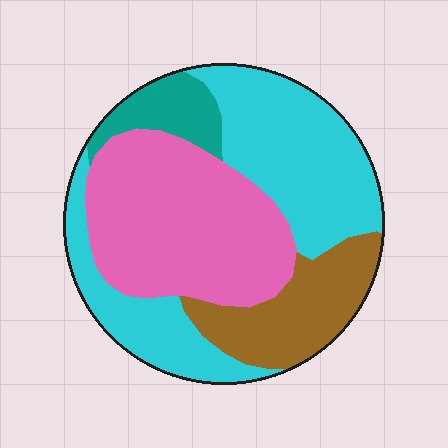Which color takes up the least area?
Teal, at roughly 10%.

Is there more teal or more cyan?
Cyan.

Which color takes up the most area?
Cyan, at roughly 40%.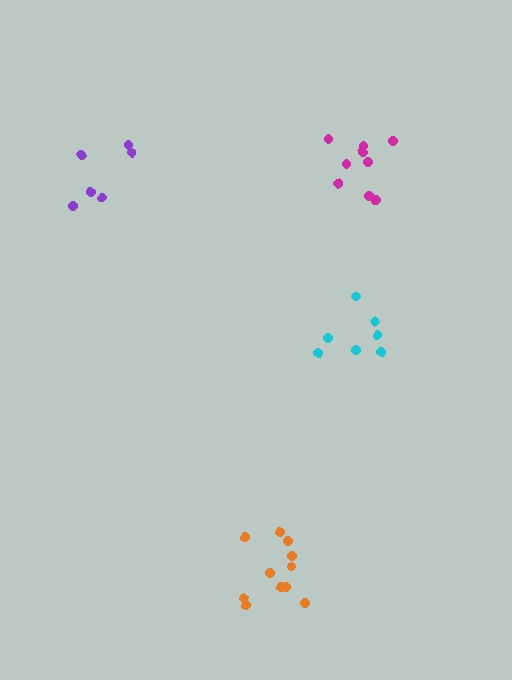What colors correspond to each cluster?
The clusters are colored: cyan, magenta, purple, orange.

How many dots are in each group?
Group 1: 7 dots, Group 2: 9 dots, Group 3: 6 dots, Group 4: 11 dots (33 total).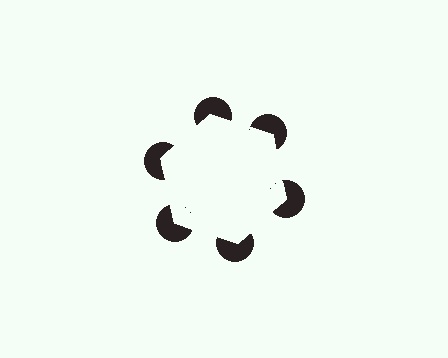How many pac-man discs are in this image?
There are 6 — one at each vertex of the illusory hexagon.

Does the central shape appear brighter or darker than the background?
It typically appears slightly brighter than the background, even though no actual brightness change is drawn.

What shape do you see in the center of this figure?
An illusory hexagon — its edges are inferred from the aligned wedge cuts in the pac-man discs, not physically drawn.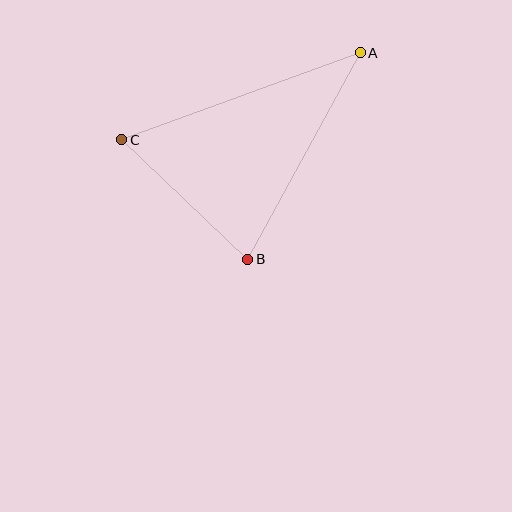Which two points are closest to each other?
Points B and C are closest to each other.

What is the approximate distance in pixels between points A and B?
The distance between A and B is approximately 235 pixels.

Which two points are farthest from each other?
Points A and C are farthest from each other.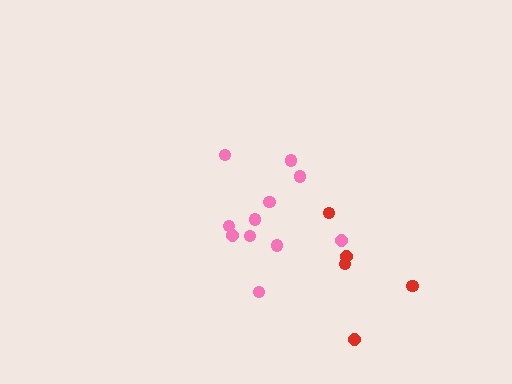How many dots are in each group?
Group 1: 5 dots, Group 2: 11 dots (16 total).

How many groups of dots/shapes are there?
There are 2 groups.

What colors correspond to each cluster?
The clusters are colored: red, pink.